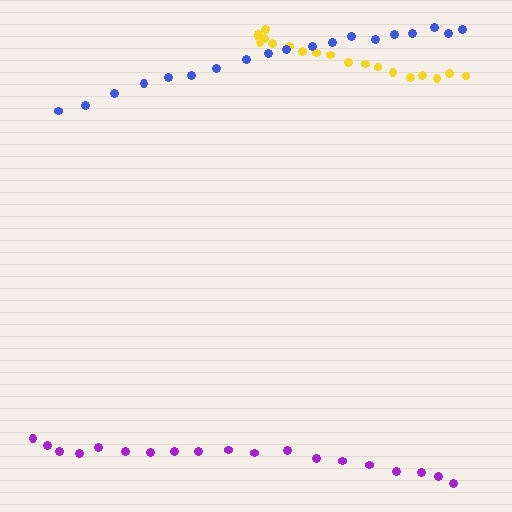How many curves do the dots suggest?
There are 3 distinct paths.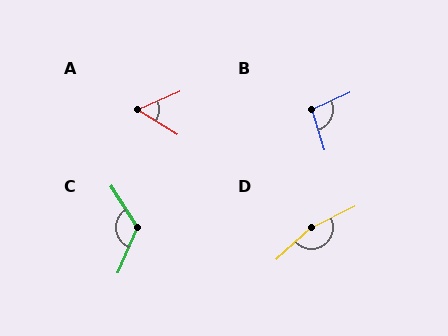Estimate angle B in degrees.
Approximately 98 degrees.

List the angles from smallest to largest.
A (56°), B (98°), C (124°), D (164°).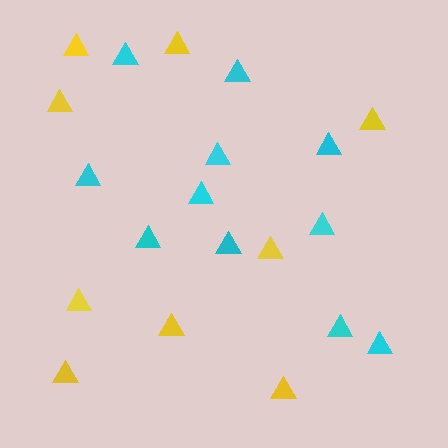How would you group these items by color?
There are 2 groups: one group of yellow triangles (9) and one group of cyan triangles (11).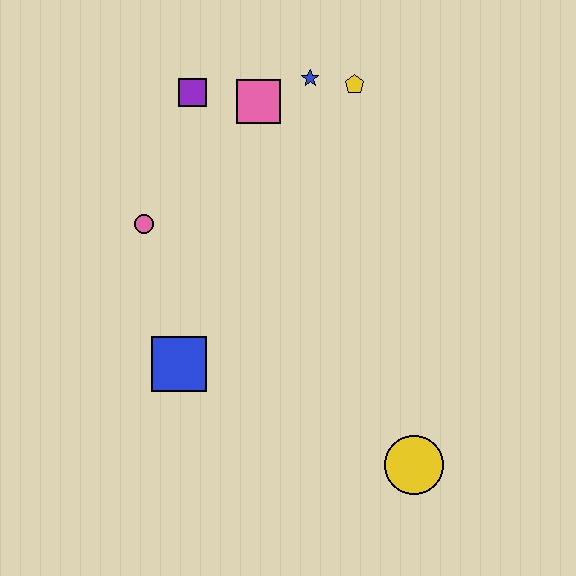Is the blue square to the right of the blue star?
No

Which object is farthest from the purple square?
The yellow circle is farthest from the purple square.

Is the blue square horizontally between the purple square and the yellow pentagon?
No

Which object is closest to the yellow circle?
The blue square is closest to the yellow circle.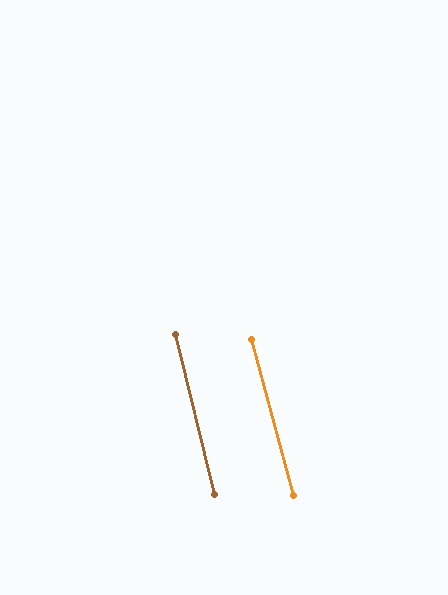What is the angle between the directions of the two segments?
Approximately 1 degree.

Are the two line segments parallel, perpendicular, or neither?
Parallel — their directions differ by only 1.2°.